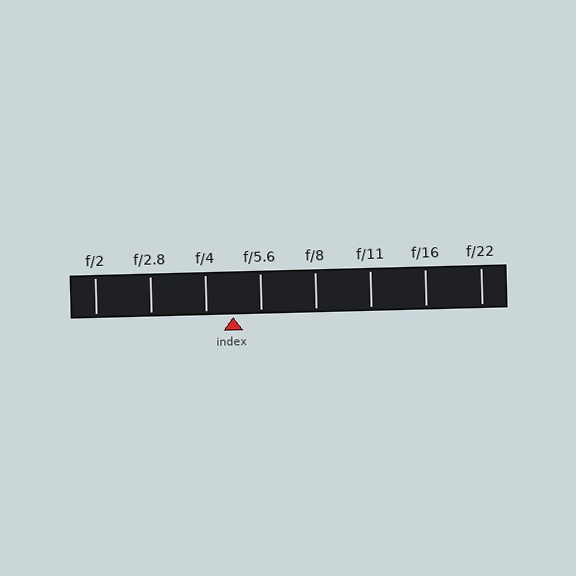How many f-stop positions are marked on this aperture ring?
There are 8 f-stop positions marked.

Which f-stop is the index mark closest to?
The index mark is closest to f/4.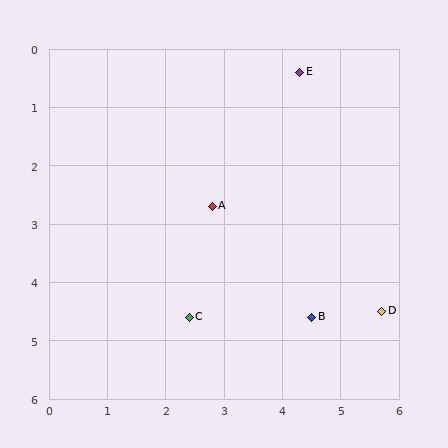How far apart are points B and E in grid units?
Points B and E are about 4.2 grid units apart.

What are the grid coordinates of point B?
Point B is at approximately (4.5, 4.6).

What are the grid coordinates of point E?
Point E is at approximately (4.3, 0.4).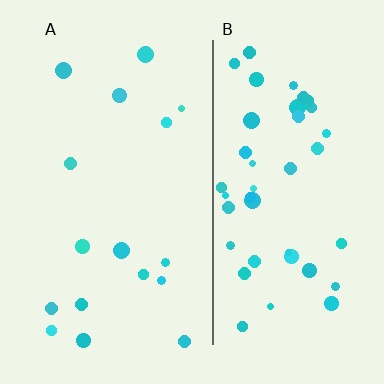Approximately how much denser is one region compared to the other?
Approximately 2.6× — region B over region A.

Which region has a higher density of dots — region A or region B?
B (the right).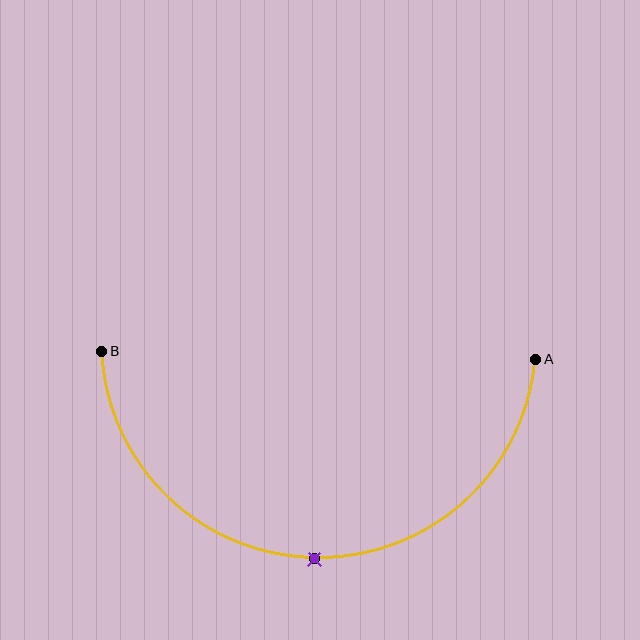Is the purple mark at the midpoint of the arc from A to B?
Yes. The purple mark lies on the arc at equal arc-length from both A and B — it is the arc midpoint.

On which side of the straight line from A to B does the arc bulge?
The arc bulges below the straight line connecting A and B.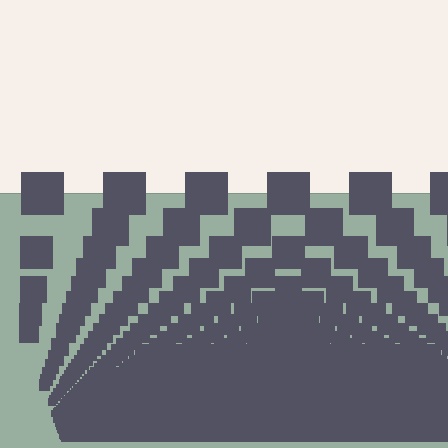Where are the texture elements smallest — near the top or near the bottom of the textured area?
Near the bottom.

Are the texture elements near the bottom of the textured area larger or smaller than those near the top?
Smaller. The gradient is inverted — elements near the bottom are smaller and denser.